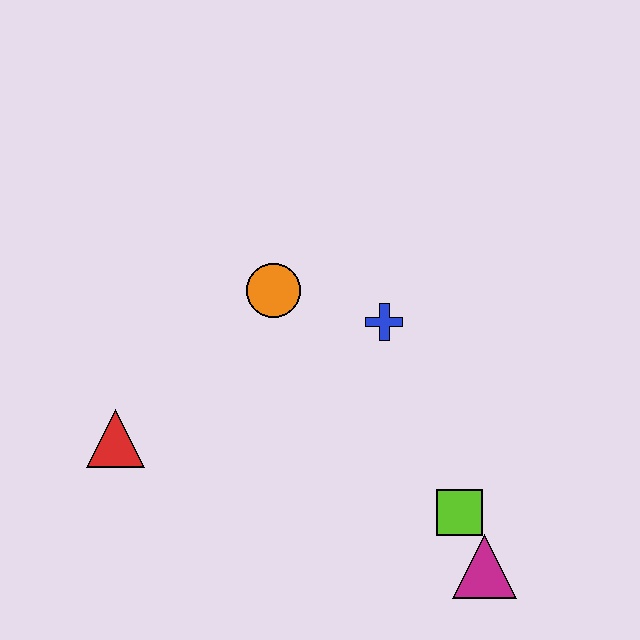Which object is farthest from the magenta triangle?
The red triangle is farthest from the magenta triangle.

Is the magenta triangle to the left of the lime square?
No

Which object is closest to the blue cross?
The orange circle is closest to the blue cross.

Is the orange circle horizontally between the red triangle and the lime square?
Yes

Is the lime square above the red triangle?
No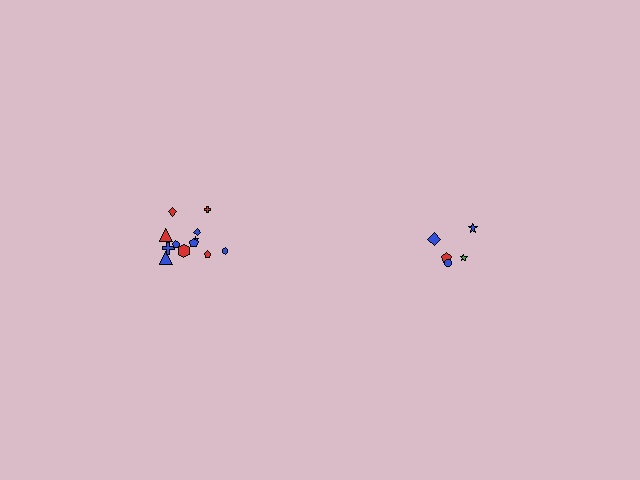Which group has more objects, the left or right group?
The left group.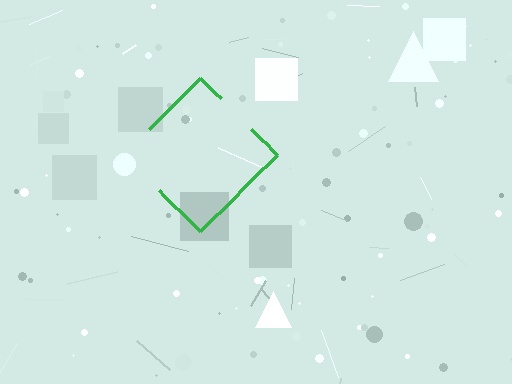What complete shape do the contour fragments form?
The contour fragments form a diamond.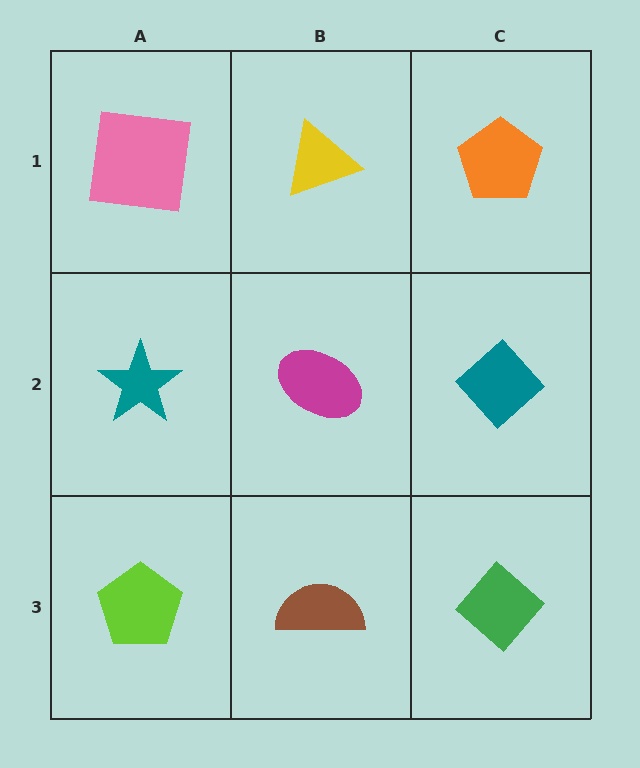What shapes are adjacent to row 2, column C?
An orange pentagon (row 1, column C), a green diamond (row 3, column C), a magenta ellipse (row 2, column B).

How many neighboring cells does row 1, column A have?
2.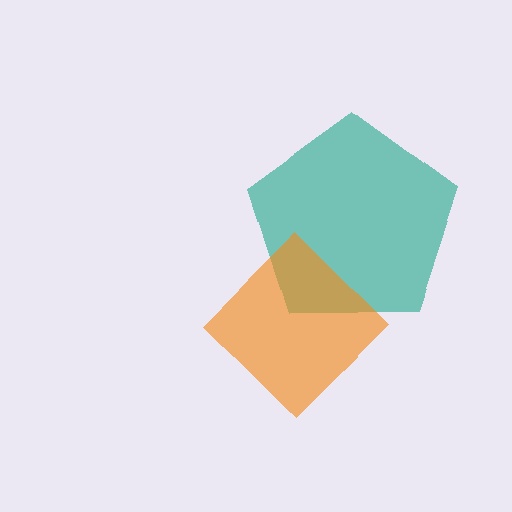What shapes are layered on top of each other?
The layered shapes are: a teal pentagon, an orange diamond.